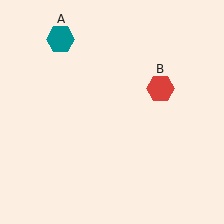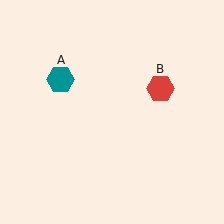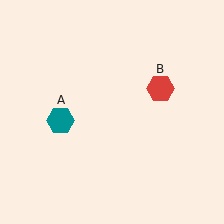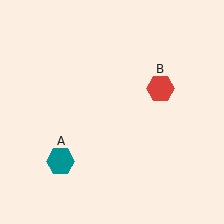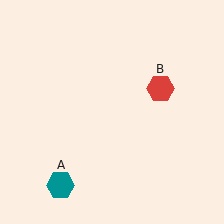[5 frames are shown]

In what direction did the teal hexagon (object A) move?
The teal hexagon (object A) moved down.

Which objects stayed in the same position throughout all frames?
Red hexagon (object B) remained stationary.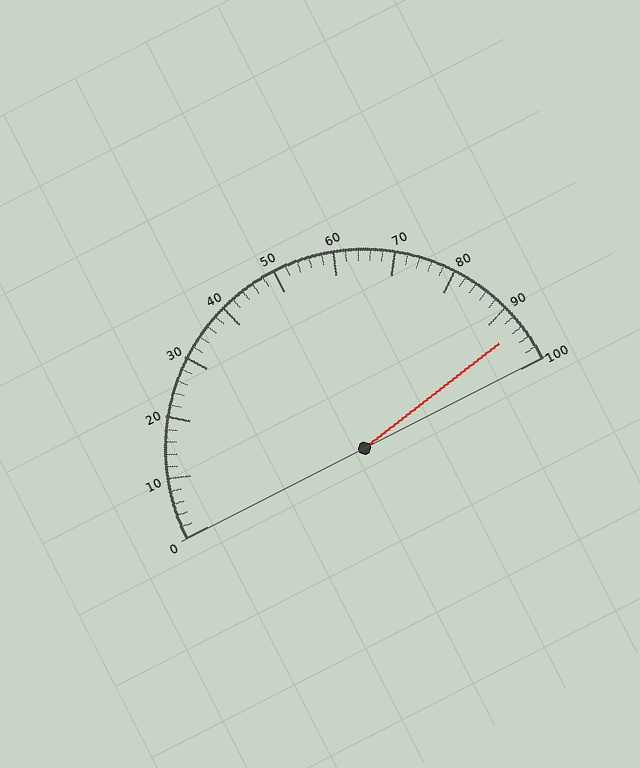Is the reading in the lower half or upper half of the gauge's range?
The reading is in the upper half of the range (0 to 100).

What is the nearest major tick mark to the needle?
The nearest major tick mark is 90.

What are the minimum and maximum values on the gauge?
The gauge ranges from 0 to 100.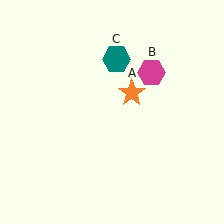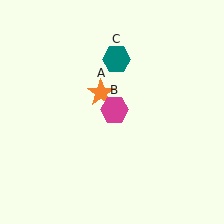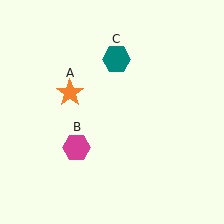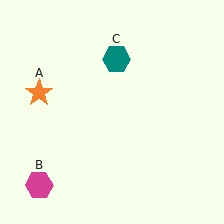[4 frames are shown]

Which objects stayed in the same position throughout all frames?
Teal hexagon (object C) remained stationary.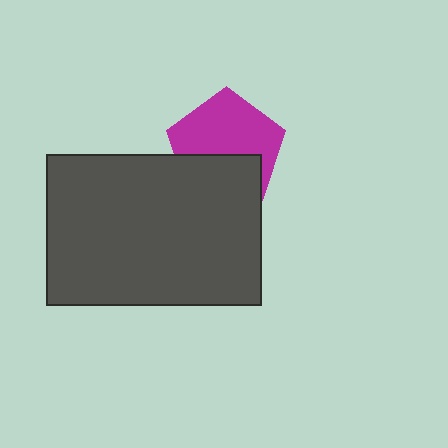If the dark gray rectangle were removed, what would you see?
You would see the complete magenta pentagon.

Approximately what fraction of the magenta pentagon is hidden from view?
Roughly 40% of the magenta pentagon is hidden behind the dark gray rectangle.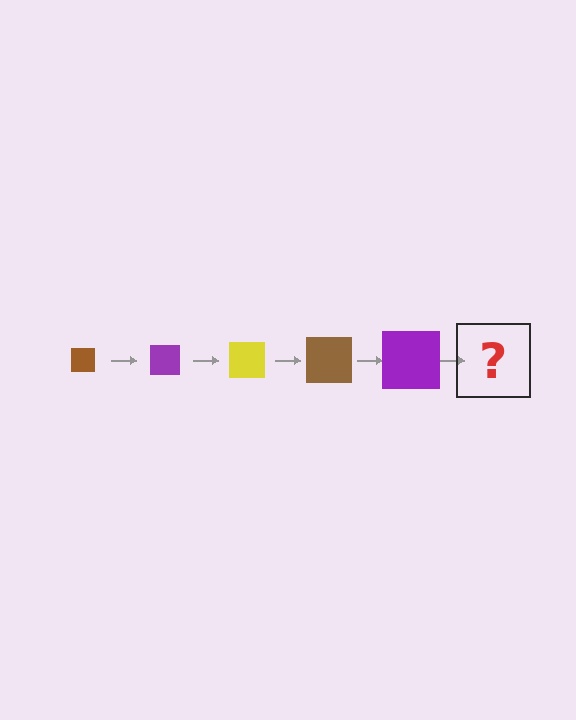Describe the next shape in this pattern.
It should be a yellow square, larger than the previous one.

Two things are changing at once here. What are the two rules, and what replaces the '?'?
The two rules are that the square grows larger each step and the color cycles through brown, purple, and yellow. The '?' should be a yellow square, larger than the previous one.